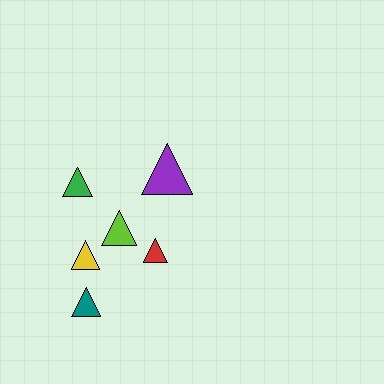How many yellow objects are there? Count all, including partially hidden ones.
There is 1 yellow object.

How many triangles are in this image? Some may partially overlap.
There are 6 triangles.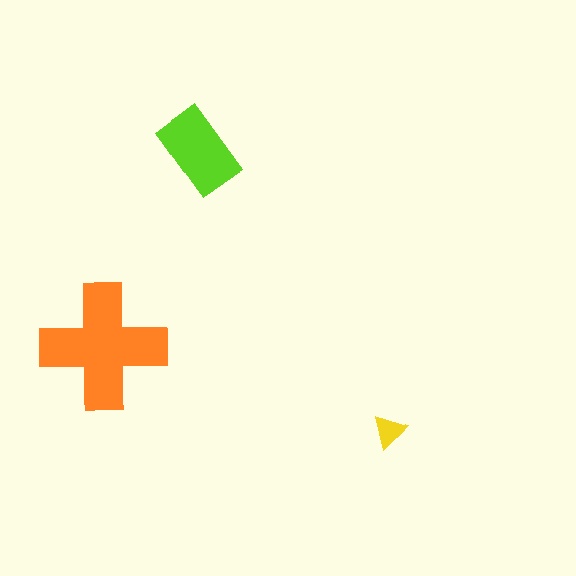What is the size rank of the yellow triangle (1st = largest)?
3rd.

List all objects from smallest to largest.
The yellow triangle, the lime rectangle, the orange cross.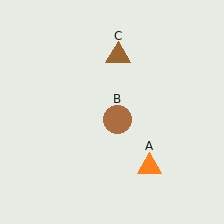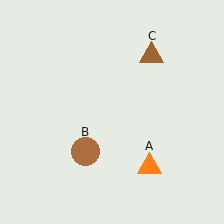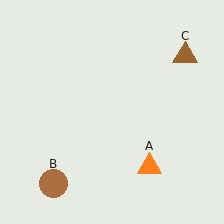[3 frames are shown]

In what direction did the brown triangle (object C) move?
The brown triangle (object C) moved right.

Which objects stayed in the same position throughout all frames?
Orange triangle (object A) remained stationary.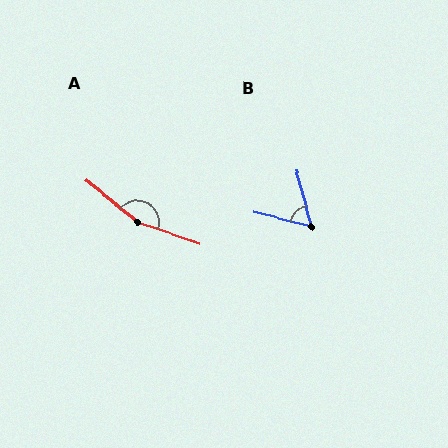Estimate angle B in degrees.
Approximately 61 degrees.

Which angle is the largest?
A, at approximately 161 degrees.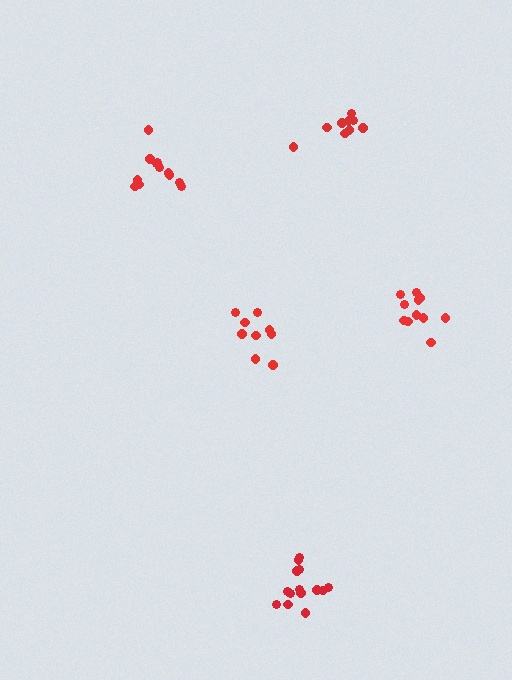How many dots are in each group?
Group 1: 9 dots, Group 2: 9 dots, Group 3: 11 dots, Group 4: 12 dots, Group 5: 14 dots (55 total).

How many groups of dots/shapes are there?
There are 5 groups.